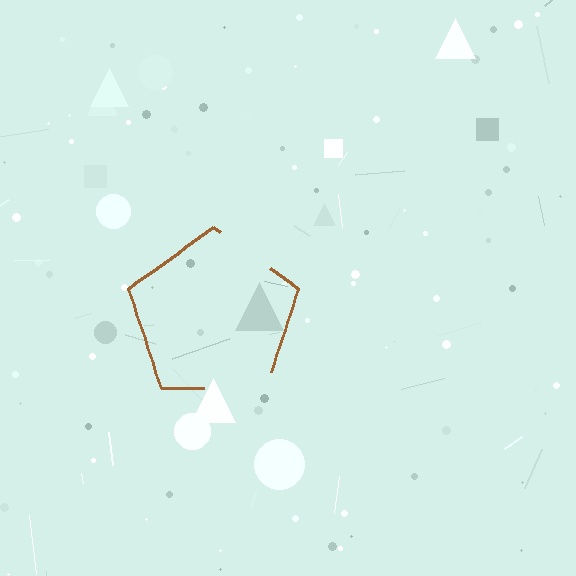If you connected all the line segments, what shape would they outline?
They would outline a pentagon.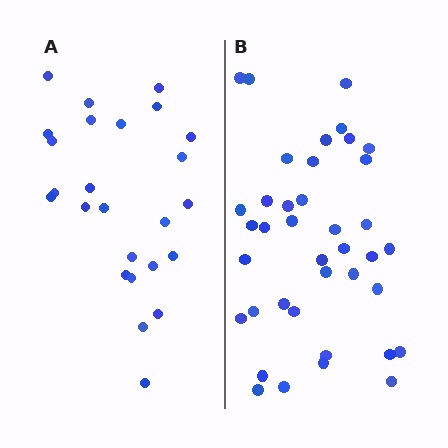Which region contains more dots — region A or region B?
Region B (the right region) has more dots.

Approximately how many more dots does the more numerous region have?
Region B has approximately 15 more dots than region A.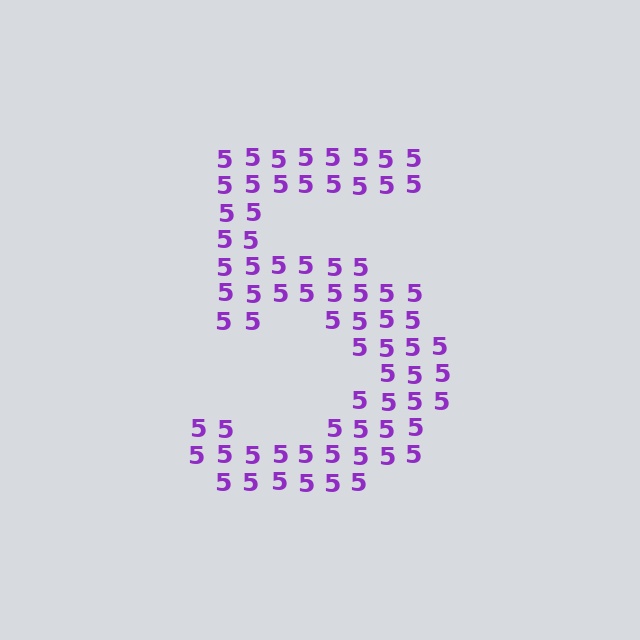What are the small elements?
The small elements are digit 5's.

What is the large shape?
The large shape is the digit 5.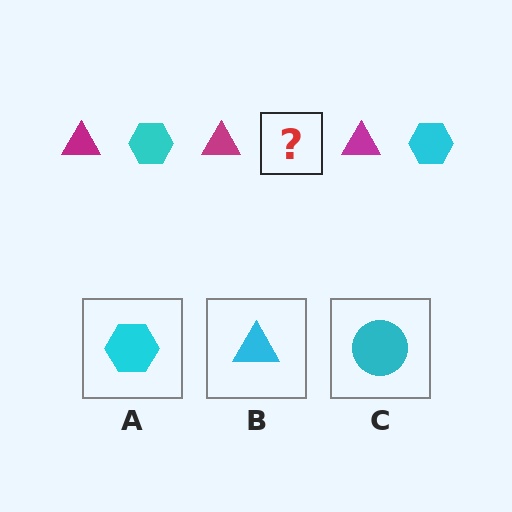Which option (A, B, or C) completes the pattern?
A.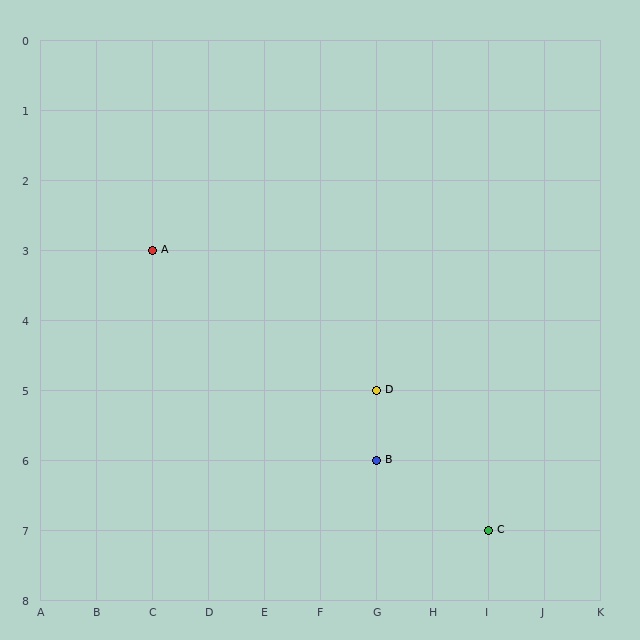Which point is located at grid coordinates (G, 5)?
Point D is at (G, 5).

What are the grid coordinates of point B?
Point B is at grid coordinates (G, 6).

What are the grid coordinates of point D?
Point D is at grid coordinates (G, 5).